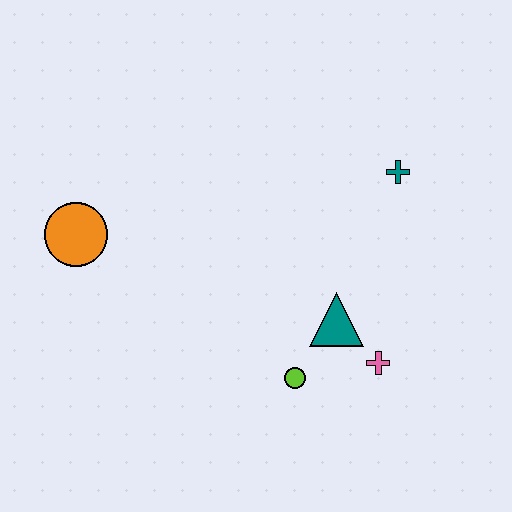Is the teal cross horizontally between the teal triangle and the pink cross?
No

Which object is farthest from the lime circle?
The orange circle is farthest from the lime circle.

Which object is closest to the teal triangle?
The pink cross is closest to the teal triangle.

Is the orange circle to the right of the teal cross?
No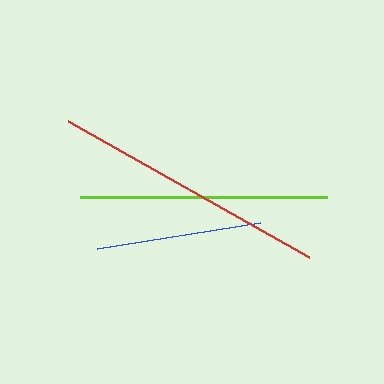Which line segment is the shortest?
The blue line is the shortest at approximately 165 pixels.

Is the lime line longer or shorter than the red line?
The red line is longer than the lime line.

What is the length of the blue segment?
The blue segment is approximately 165 pixels long.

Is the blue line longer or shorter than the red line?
The red line is longer than the blue line.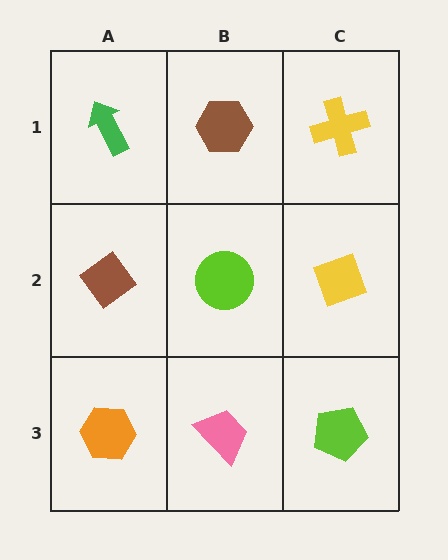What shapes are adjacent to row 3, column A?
A brown diamond (row 2, column A), a pink trapezoid (row 3, column B).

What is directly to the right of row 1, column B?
A yellow cross.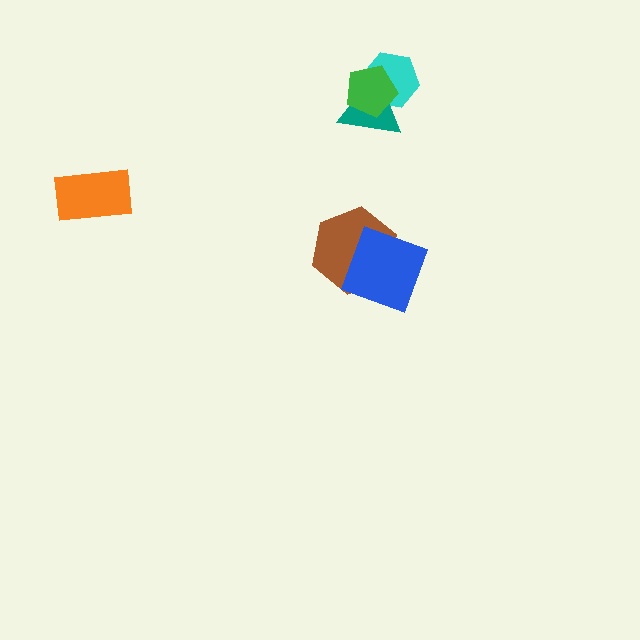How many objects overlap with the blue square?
1 object overlaps with the blue square.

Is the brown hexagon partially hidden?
Yes, it is partially covered by another shape.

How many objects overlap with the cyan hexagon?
2 objects overlap with the cyan hexagon.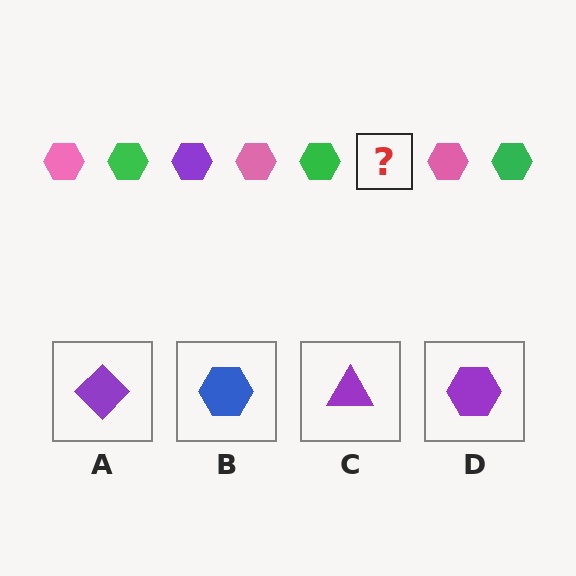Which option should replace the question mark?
Option D.